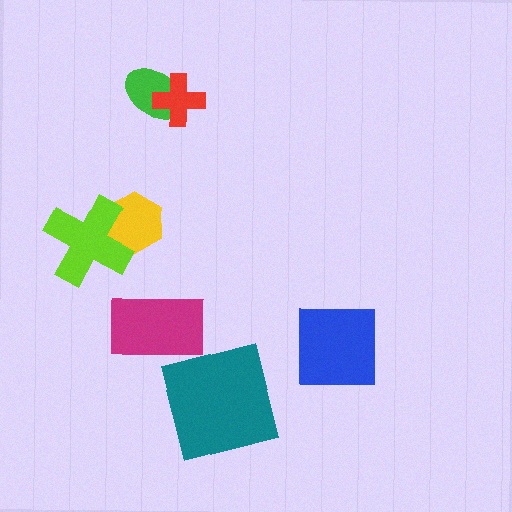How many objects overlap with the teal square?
0 objects overlap with the teal square.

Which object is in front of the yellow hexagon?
The lime cross is in front of the yellow hexagon.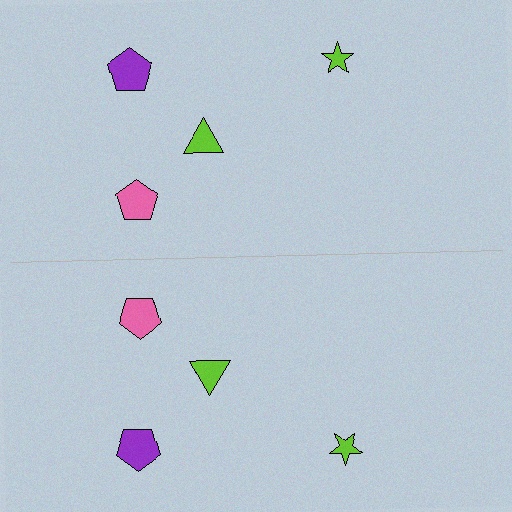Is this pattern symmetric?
Yes, this pattern has bilateral (reflection) symmetry.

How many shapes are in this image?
There are 8 shapes in this image.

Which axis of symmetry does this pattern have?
The pattern has a horizontal axis of symmetry running through the center of the image.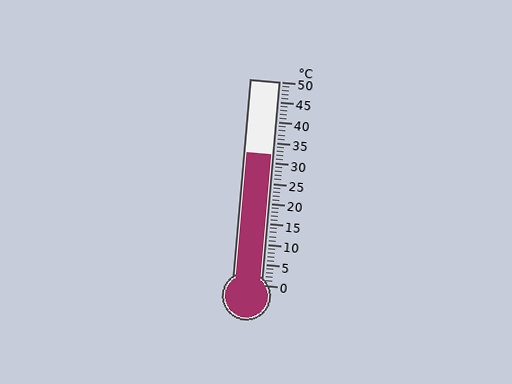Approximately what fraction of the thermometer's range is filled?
The thermometer is filled to approximately 65% of its range.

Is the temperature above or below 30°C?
The temperature is above 30°C.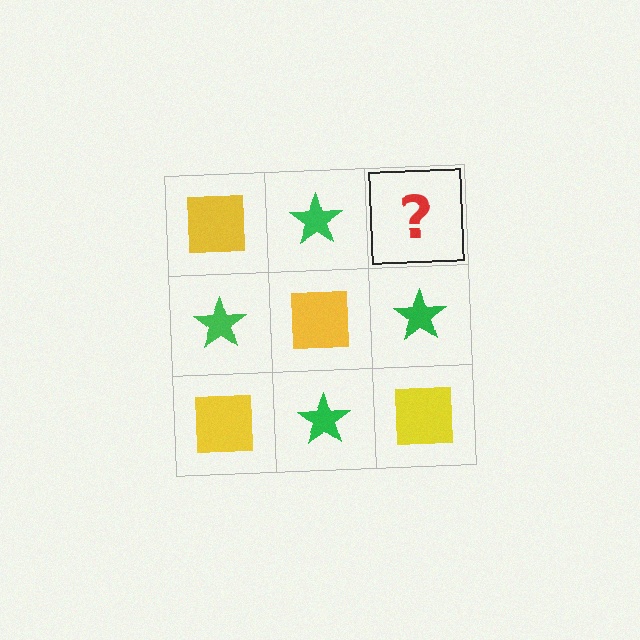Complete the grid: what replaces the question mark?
The question mark should be replaced with a yellow square.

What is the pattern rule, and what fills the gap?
The rule is that it alternates yellow square and green star in a checkerboard pattern. The gap should be filled with a yellow square.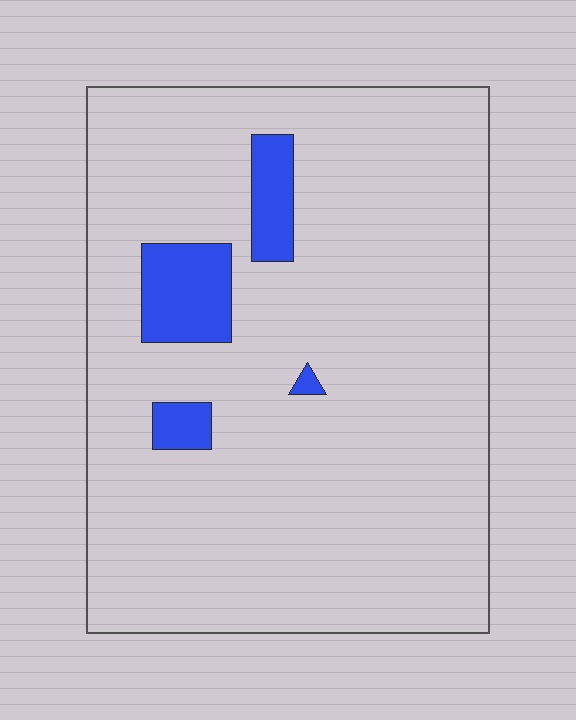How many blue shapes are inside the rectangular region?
4.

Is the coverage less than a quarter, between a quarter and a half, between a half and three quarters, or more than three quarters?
Less than a quarter.